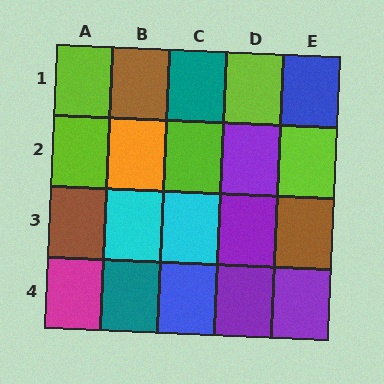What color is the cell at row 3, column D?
Purple.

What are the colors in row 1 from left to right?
Lime, brown, teal, lime, blue.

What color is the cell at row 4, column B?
Teal.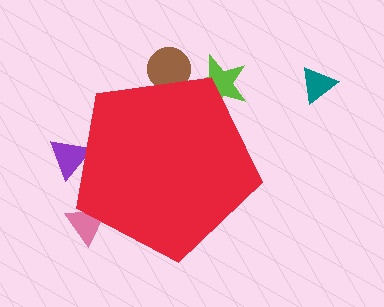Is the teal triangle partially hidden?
No, the teal triangle is fully visible.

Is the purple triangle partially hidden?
Yes, the purple triangle is partially hidden behind the red pentagon.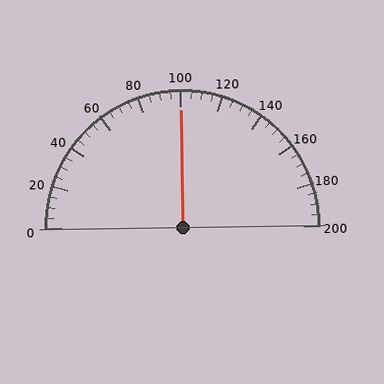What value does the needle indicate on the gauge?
The needle indicates approximately 100.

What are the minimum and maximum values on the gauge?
The gauge ranges from 0 to 200.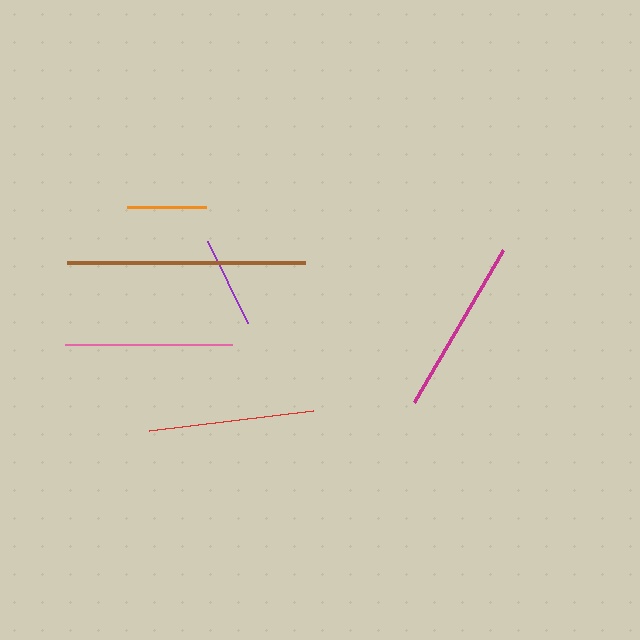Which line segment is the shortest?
The orange line is the shortest at approximately 79 pixels.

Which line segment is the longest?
The brown line is the longest at approximately 238 pixels.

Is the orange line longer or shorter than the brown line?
The brown line is longer than the orange line.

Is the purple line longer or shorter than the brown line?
The brown line is longer than the purple line.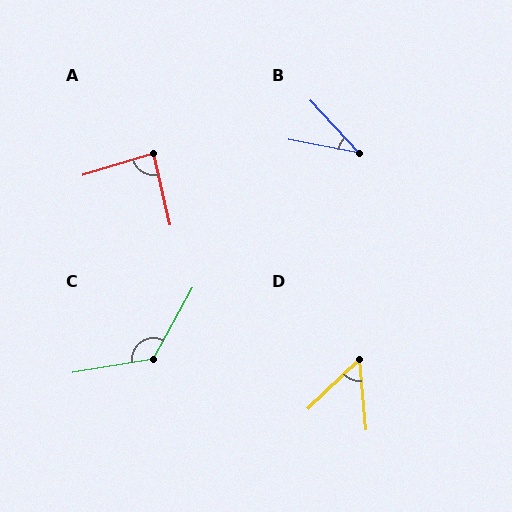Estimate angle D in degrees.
Approximately 52 degrees.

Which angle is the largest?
C, at approximately 128 degrees.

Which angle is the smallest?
B, at approximately 37 degrees.